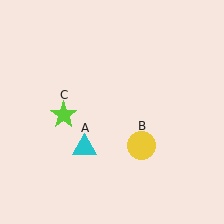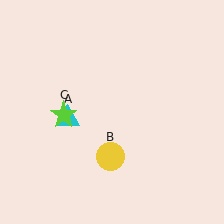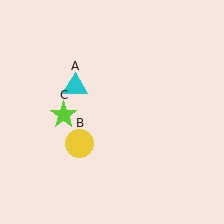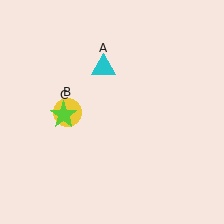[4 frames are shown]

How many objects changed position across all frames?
2 objects changed position: cyan triangle (object A), yellow circle (object B).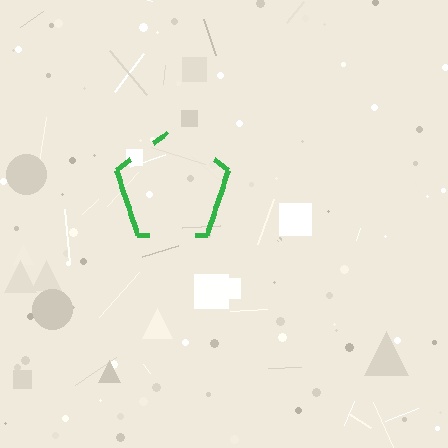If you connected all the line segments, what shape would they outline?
They would outline a pentagon.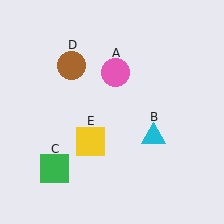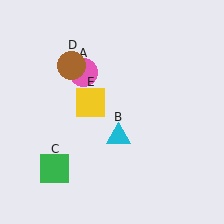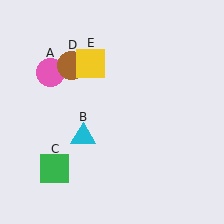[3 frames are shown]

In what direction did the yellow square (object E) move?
The yellow square (object E) moved up.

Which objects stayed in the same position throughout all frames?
Green square (object C) and brown circle (object D) remained stationary.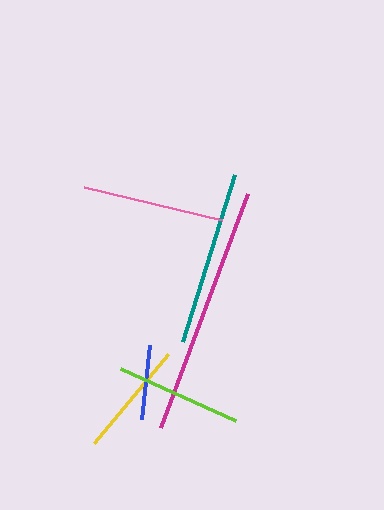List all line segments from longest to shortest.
From longest to shortest: magenta, teal, pink, lime, yellow, blue.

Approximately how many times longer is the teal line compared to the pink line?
The teal line is approximately 1.2 times the length of the pink line.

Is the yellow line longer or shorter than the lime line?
The lime line is longer than the yellow line.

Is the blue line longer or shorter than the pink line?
The pink line is longer than the blue line.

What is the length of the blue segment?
The blue segment is approximately 75 pixels long.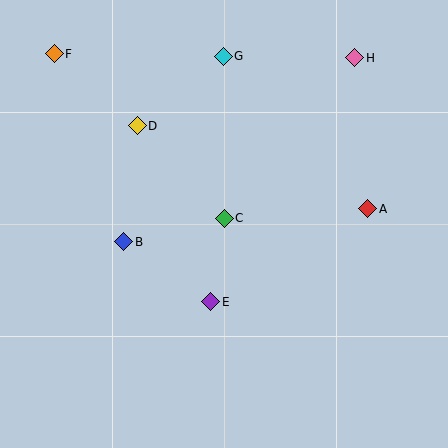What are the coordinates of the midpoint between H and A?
The midpoint between H and A is at (361, 133).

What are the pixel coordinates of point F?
Point F is at (54, 54).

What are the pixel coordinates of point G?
Point G is at (223, 56).